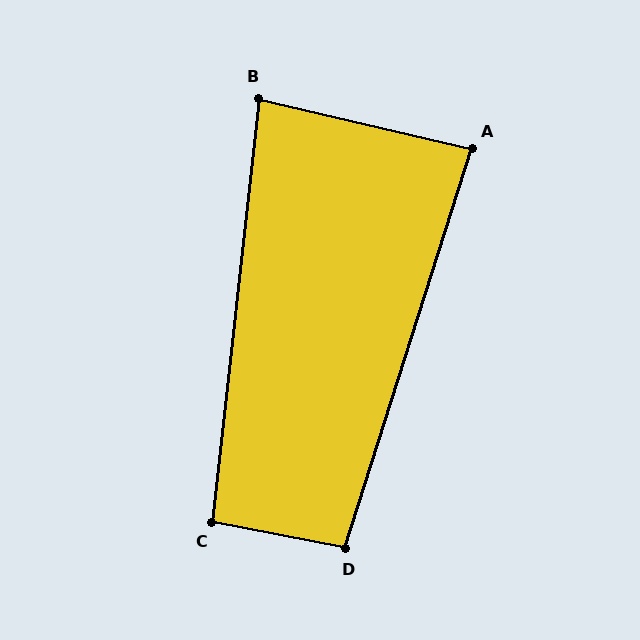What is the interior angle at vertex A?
Approximately 85 degrees (approximately right).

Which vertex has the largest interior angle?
D, at approximately 97 degrees.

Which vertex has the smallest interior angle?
B, at approximately 83 degrees.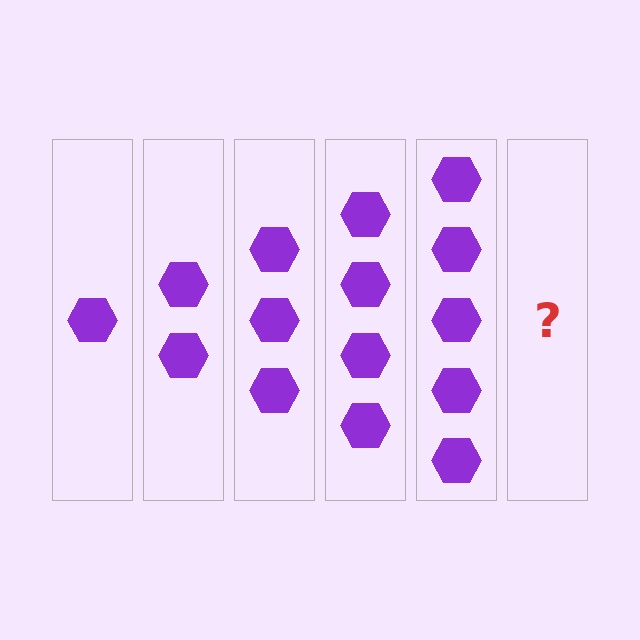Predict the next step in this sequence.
The next step is 6 hexagons.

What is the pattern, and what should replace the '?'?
The pattern is that each step adds one more hexagon. The '?' should be 6 hexagons.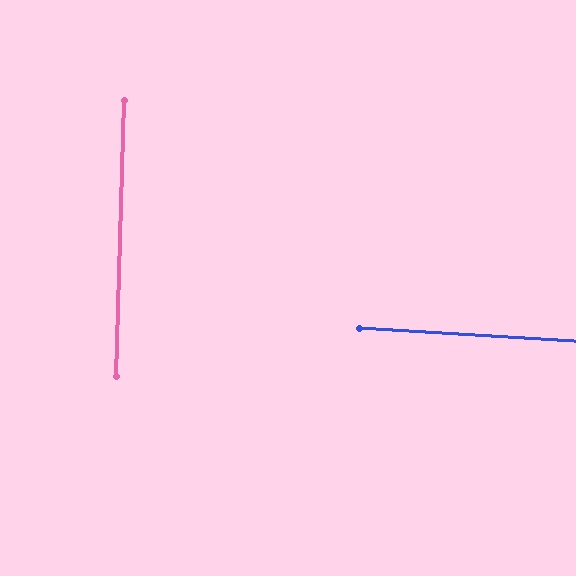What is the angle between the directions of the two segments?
Approximately 88 degrees.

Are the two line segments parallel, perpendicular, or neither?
Perpendicular — they meet at approximately 88°.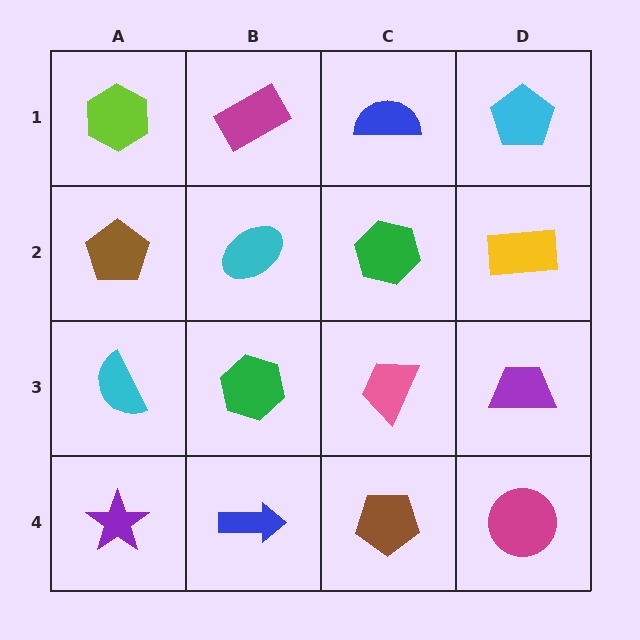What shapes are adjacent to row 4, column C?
A pink trapezoid (row 3, column C), a blue arrow (row 4, column B), a magenta circle (row 4, column D).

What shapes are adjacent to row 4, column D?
A purple trapezoid (row 3, column D), a brown pentagon (row 4, column C).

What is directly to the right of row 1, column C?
A cyan pentagon.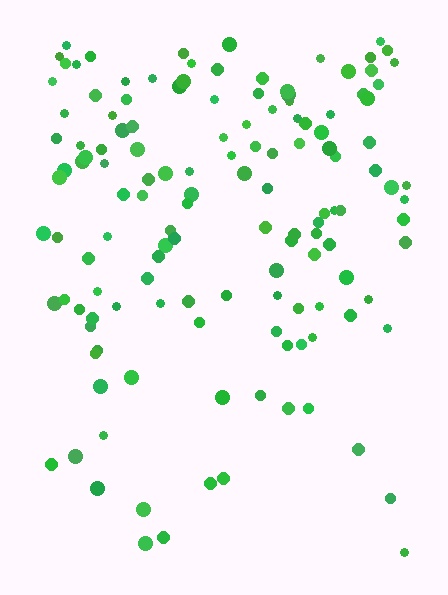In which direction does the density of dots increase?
From bottom to top, with the top side densest.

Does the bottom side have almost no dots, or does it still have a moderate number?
Still a moderate number, just noticeably fewer than the top.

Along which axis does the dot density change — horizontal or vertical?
Vertical.